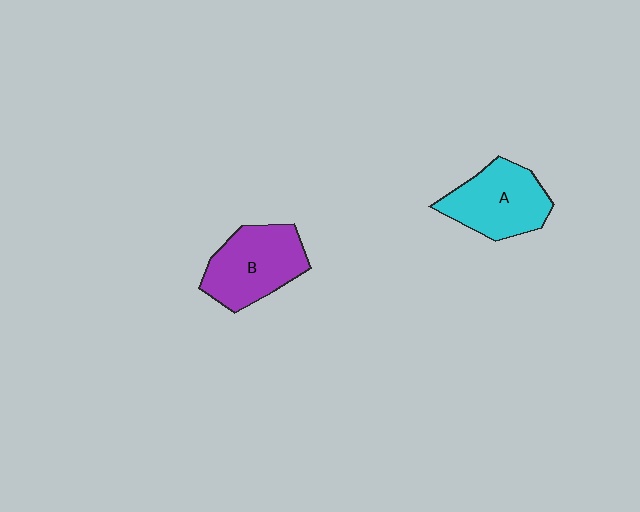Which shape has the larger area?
Shape B (purple).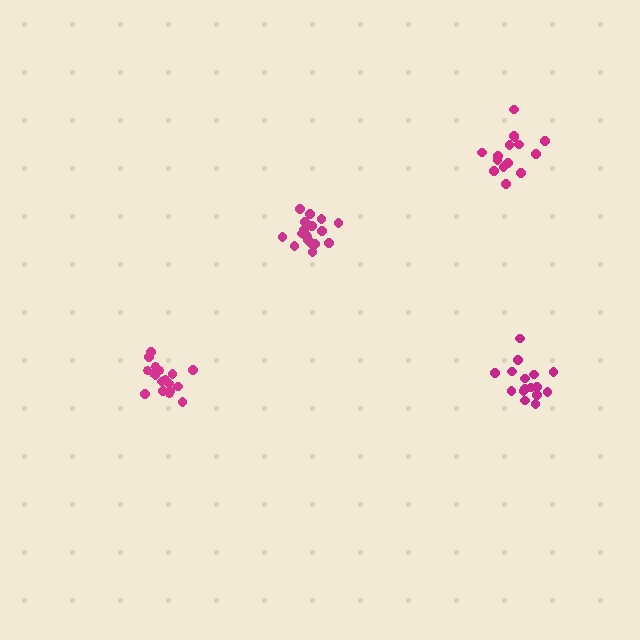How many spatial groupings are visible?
There are 4 spatial groupings.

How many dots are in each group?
Group 1: 15 dots, Group 2: 18 dots, Group 3: 18 dots, Group 4: 16 dots (67 total).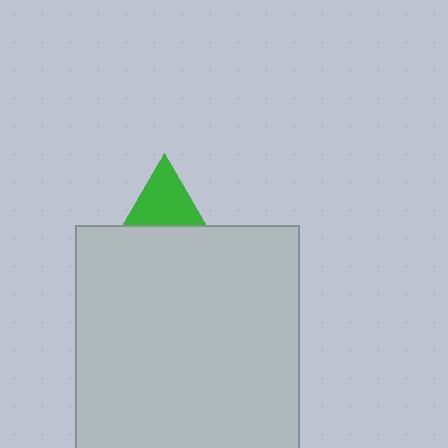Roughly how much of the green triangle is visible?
A small part of it is visible (roughly 36%).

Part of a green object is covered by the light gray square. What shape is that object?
It is a triangle.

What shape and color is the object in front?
The object in front is a light gray square.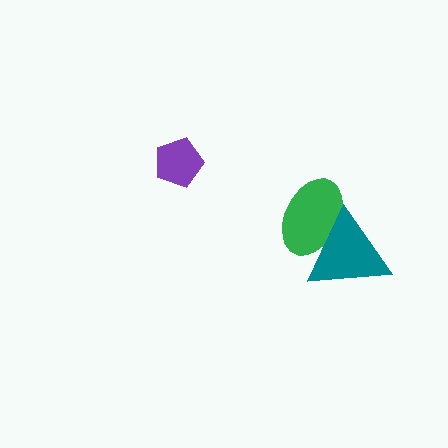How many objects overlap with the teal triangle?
1 object overlaps with the teal triangle.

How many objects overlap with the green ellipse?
1 object overlaps with the green ellipse.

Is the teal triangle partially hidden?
No, no other shape covers it.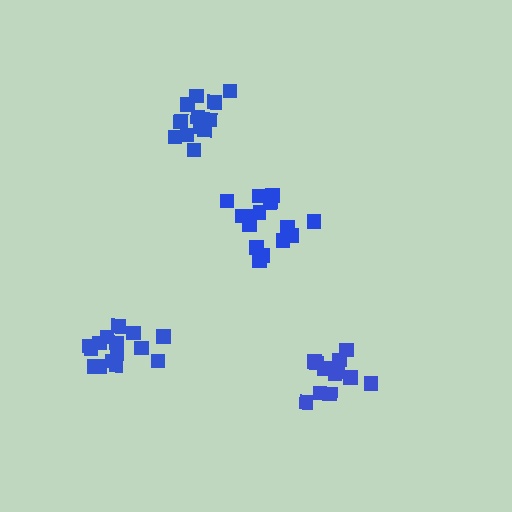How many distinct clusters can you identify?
There are 4 distinct clusters.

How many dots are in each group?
Group 1: 13 dots, Group 2: 15 dots, Group 3: 15 dots, Group 4: 12 dots (55 total).